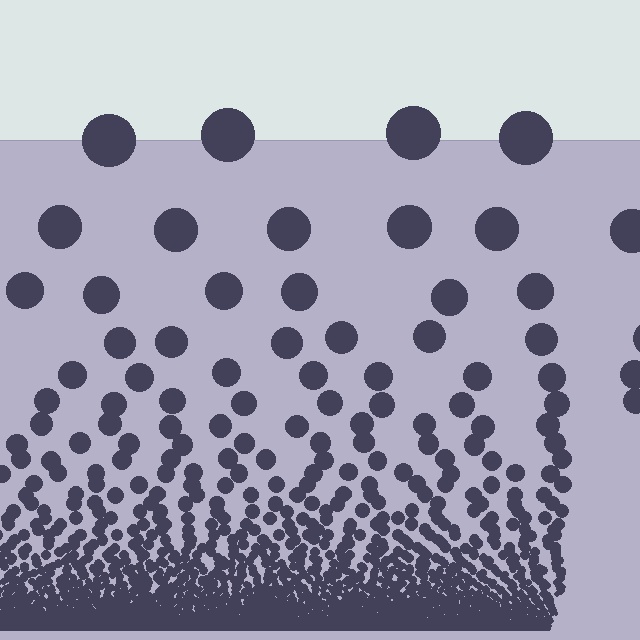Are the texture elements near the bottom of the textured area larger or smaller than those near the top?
Smaller. The gradient is inverted — elements near the bottom are smaller and denser.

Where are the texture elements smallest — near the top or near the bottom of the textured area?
Near the bottom.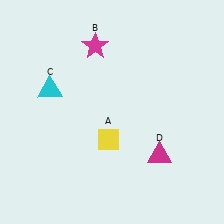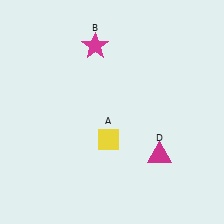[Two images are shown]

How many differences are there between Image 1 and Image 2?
There is 1 difference between the two images.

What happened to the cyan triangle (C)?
The cyan triangle (C) was removed in Image 2. It was in the top-left area of Image 1.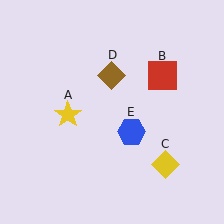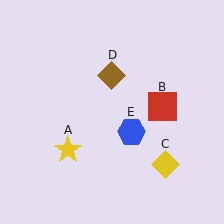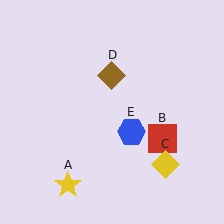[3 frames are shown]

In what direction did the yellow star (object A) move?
The yellow star (object A) moved down.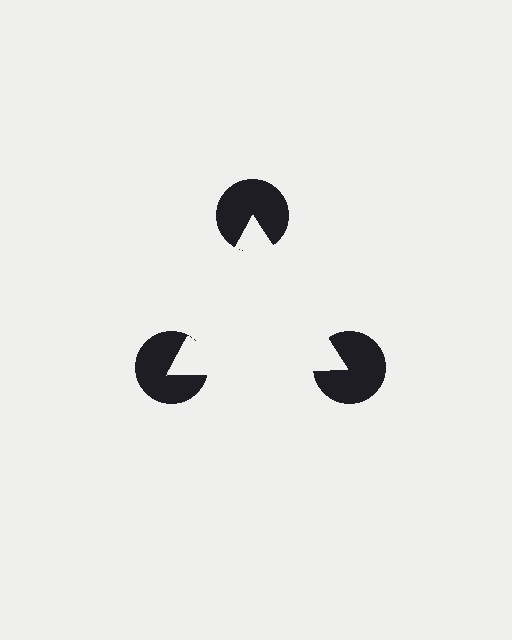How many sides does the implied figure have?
3 sides.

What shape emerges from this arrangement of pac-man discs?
An illusory triangle — its edges are inferred from the aligned wedge cuts in the pac-man discs, not physically drawn.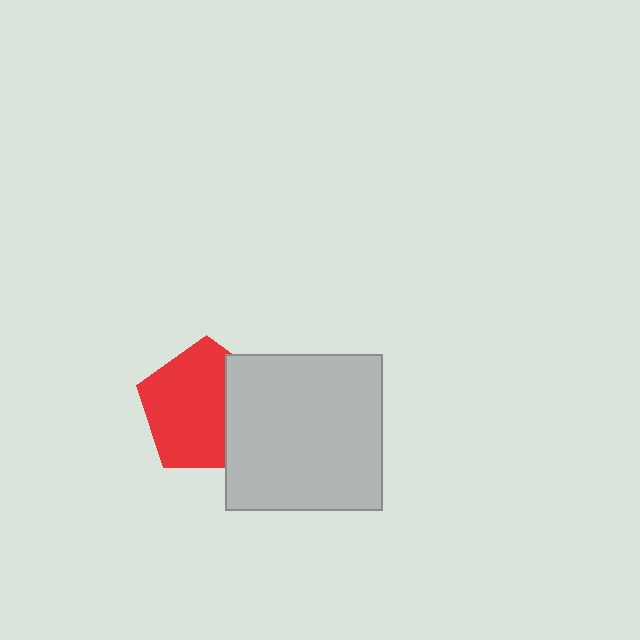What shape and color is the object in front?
The object in front is a light gray square.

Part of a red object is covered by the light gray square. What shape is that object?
It is a pentagon.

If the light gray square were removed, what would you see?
You would see the complete red pentagon.